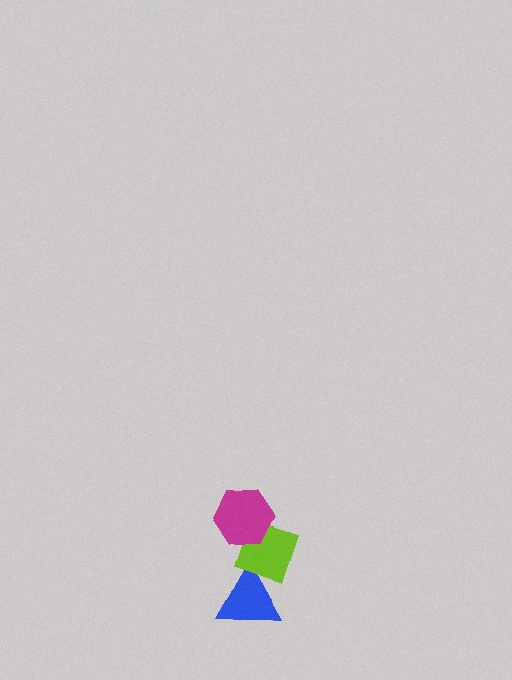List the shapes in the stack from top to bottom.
From top to bottom: the magenta hexagon, the lime diamond, the blue triangle.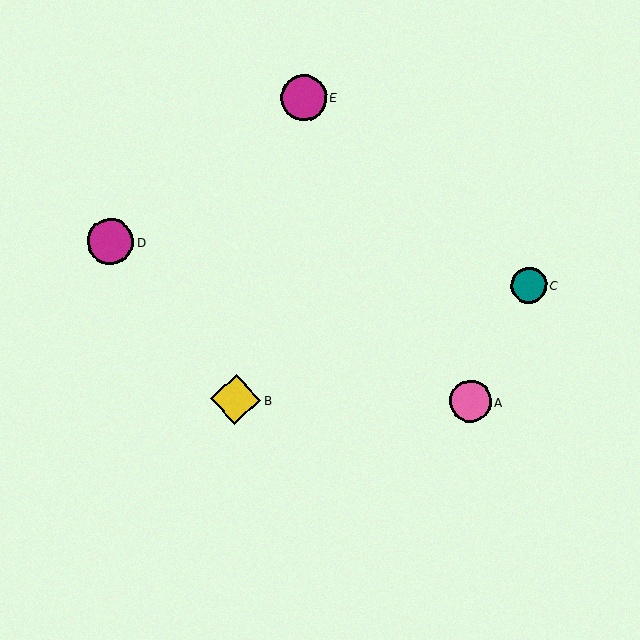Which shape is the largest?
The yellow diamond (labeled B) is the largest.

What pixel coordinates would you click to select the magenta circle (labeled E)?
Click at (304, 97) to select the magenta circle E.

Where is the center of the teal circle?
The center of the teal circle is at (529, 285).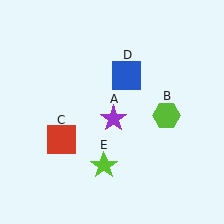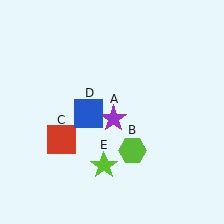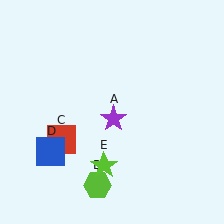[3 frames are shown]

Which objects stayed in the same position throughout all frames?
Purple star (object A) and red square (object C) and lime star (object E) remained stationary.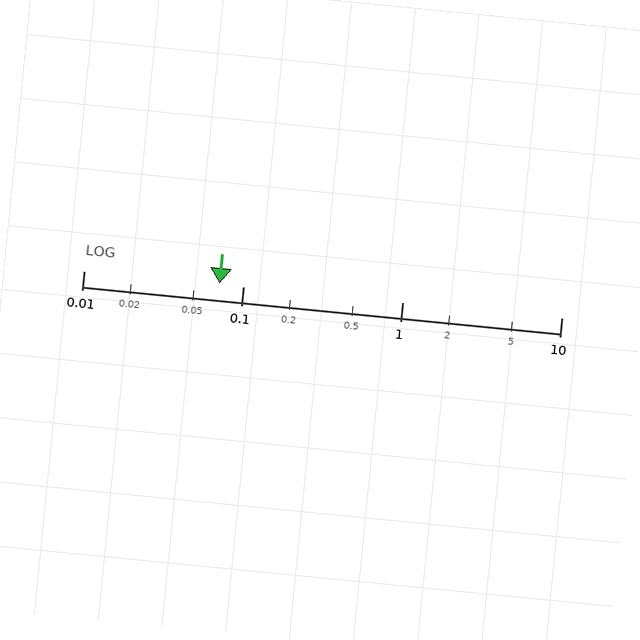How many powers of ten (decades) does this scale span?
The scale spans 3 decades, from 0.01 to 10.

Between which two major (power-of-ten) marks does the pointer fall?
The pointer is between 0.01 and 0.1.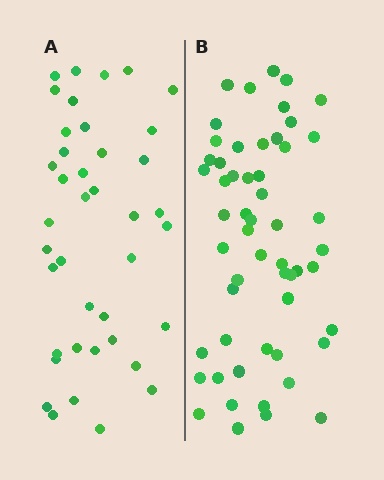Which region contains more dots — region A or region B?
Region B (the right region) has more dots.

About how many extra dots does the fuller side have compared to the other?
Region B has approximately 15 more dots than region A.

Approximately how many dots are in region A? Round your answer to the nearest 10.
About 40 dots.